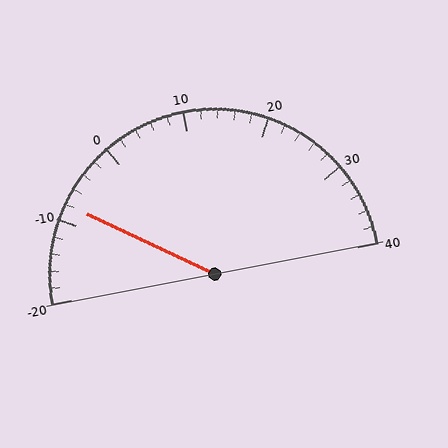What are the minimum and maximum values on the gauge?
The gauge ranges from -20 to 40.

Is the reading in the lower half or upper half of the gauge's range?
The reading is in the lower half of the range (-20 to 40).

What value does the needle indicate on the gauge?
The needle indicates approximately -8.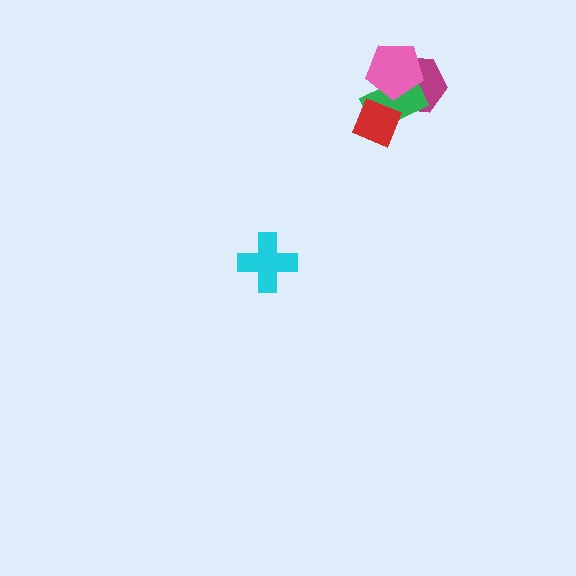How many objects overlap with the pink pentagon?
2 objects overlap with the pink pentagon.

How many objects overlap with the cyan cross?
0 objects overlap with the cyan cross.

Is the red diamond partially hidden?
No, no other shape covers it.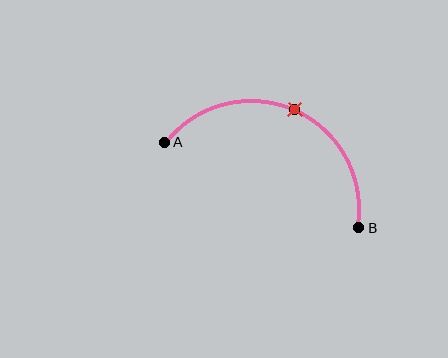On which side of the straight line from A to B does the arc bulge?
The arc bulges above the straight line connecting A and B.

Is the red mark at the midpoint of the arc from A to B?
Yes. The red mark lies on the arc at equal arc-length from both A and B — it is the arc midpoint.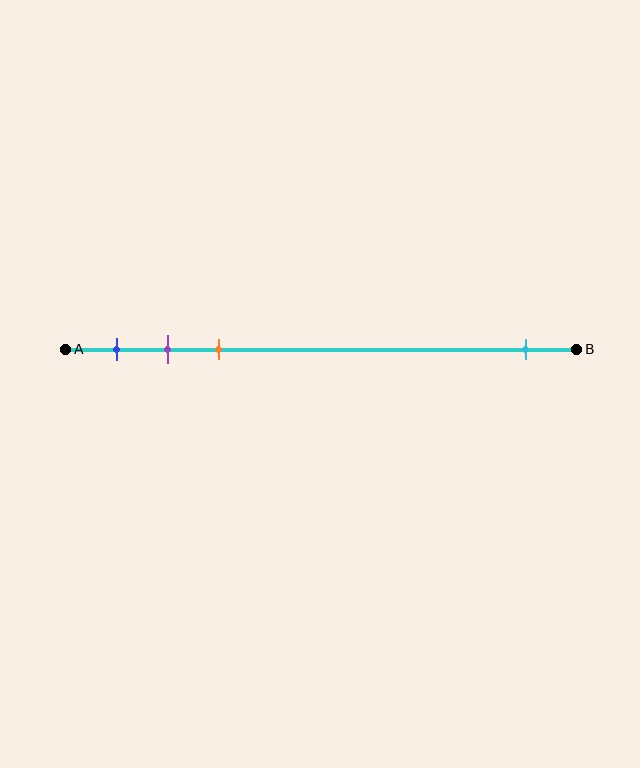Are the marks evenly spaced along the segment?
No, the marks are not evenly spaced.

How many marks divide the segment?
There are 4 marks dividing the segment.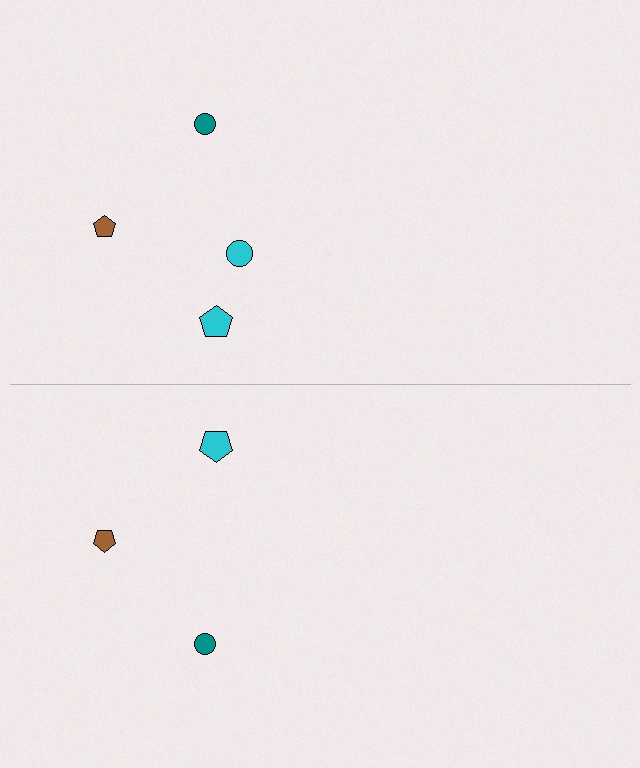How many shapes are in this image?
There are 7 shapes in this image.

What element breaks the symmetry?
A cyan circle is missing from the bottom side.